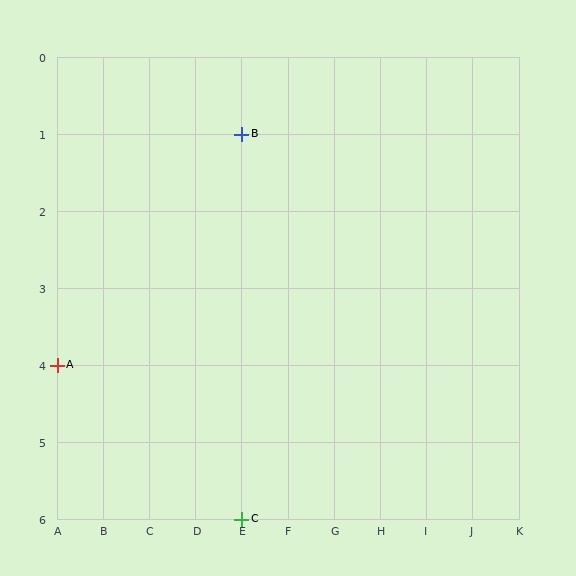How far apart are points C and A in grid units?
Points C and A are 4 columns and 2 rows apart (about 4.5 grid units diagonally).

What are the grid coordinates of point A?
Point A is at grid coordinates (A, 4).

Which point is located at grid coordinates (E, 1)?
Point B is at (E, 1).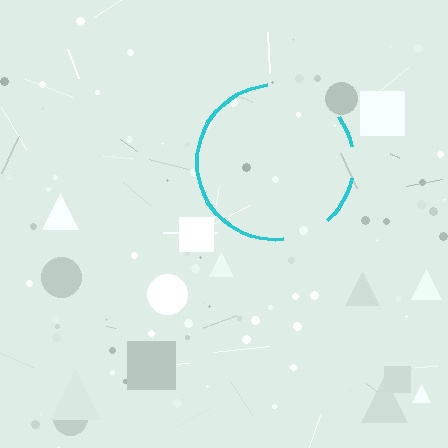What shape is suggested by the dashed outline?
The dashed outline suggests a circle.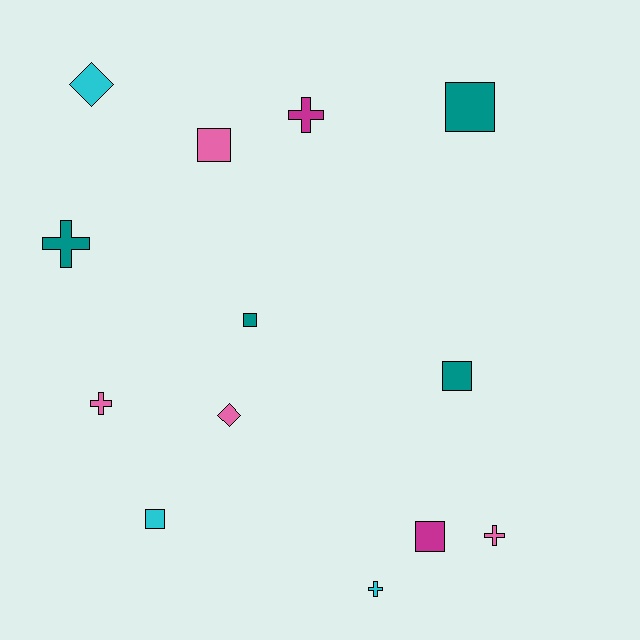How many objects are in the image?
There are 13 objects.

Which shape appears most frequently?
Square, with 6 objects.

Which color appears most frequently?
Teal, with 4 objects.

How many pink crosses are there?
There are 2 pink crosses.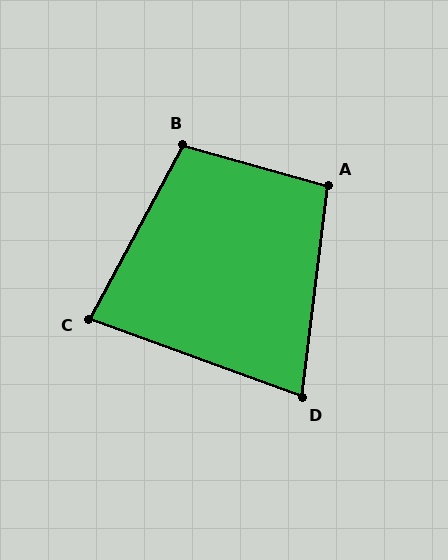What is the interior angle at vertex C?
Approximately 82 degrees (acute).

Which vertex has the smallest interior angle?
D, at approximately 77 degrees.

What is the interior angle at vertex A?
Approximately 98 degrees (obtuse).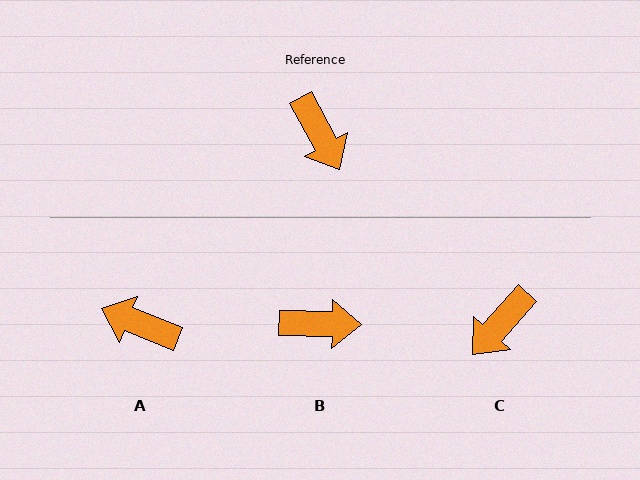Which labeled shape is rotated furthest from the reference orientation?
A, about 140 degrees away.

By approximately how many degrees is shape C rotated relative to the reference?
Approximately 70 degrees clockwise.